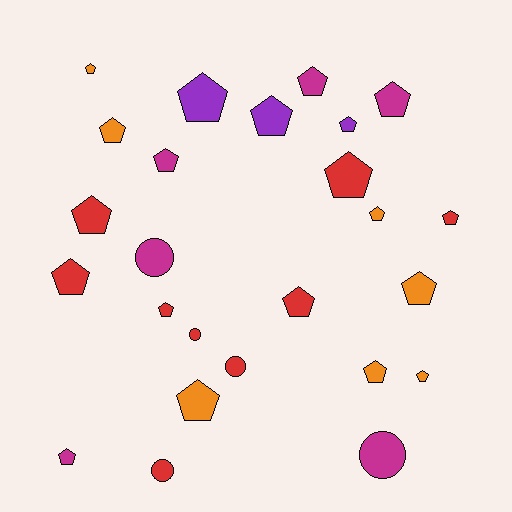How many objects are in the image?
There are 25 objects.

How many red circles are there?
There are 3 red circles.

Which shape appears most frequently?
Pentagon, with 20 objects.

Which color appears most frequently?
Red, with 9 objects.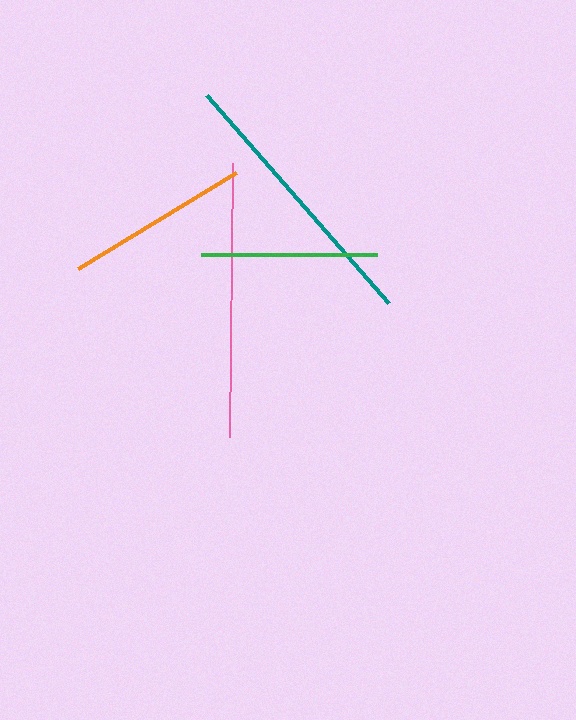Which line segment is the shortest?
The green line is the shortest at approximately 176 pixels.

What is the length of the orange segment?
The orange segment is approximately 185 pixels long.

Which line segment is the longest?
The teal line is the longest at approximately 276 pixels.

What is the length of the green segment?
The green segment is approximately 176 pixels long.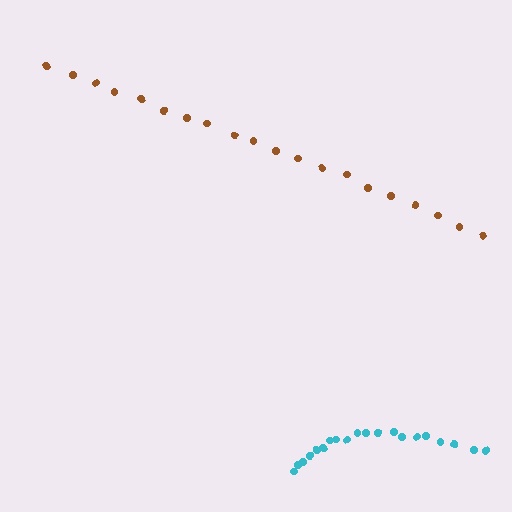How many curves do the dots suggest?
There are 2 distinct paths.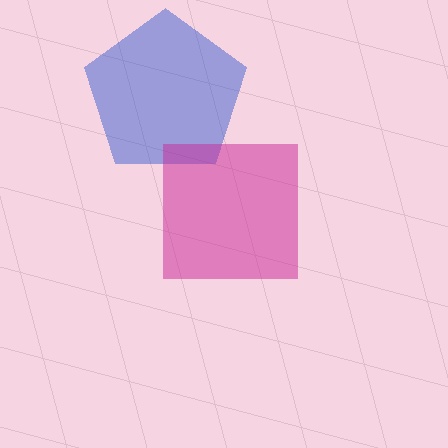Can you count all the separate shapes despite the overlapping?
Yes, there are 2 separate shapes.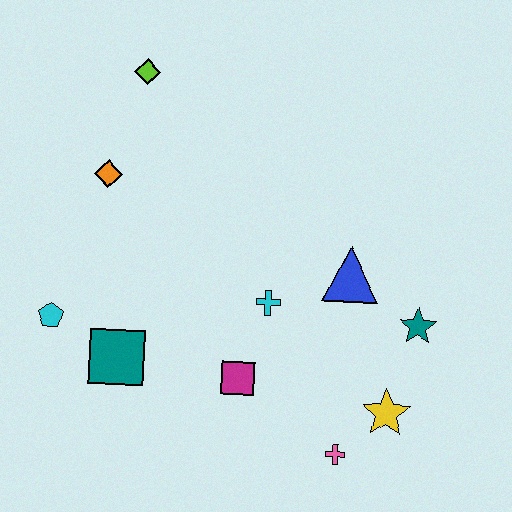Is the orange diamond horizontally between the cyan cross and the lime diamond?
No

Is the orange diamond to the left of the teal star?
Yes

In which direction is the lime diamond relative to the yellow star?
The lime diamond is above the yellow star.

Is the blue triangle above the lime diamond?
No